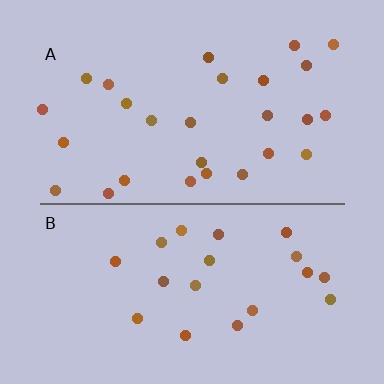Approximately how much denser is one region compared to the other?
Approximately 1.3× — region A over region B.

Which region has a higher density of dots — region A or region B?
A (the top).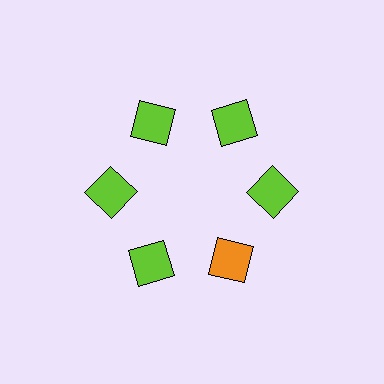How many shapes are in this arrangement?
There are 6 shapes arranged in a ring pattern.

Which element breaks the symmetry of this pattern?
The orange square at roughly the 5 o'clock position breaks the symmetry. All other shapes are lime squares.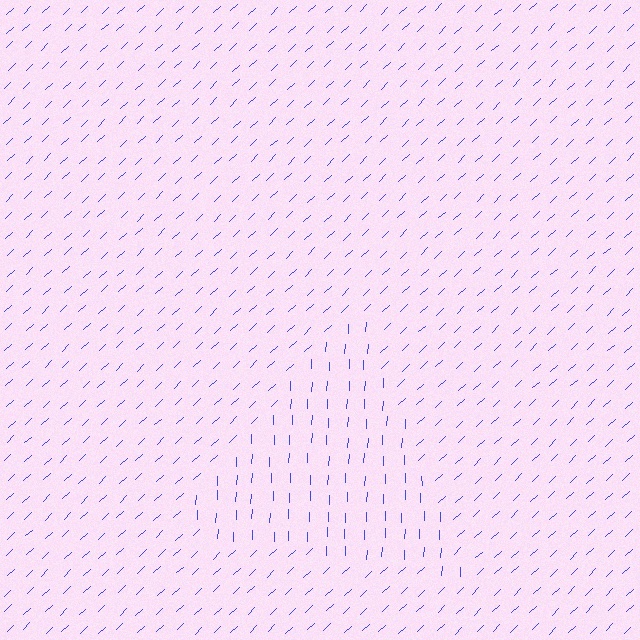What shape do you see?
I see a triangle.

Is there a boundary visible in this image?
Yes, there is a texture boundary formed by a change in line orientation.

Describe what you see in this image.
The image is filled with small blue line segments. A triangle region in the image has lines oriented differently from the surrounding lines, creating a visible texture boundary.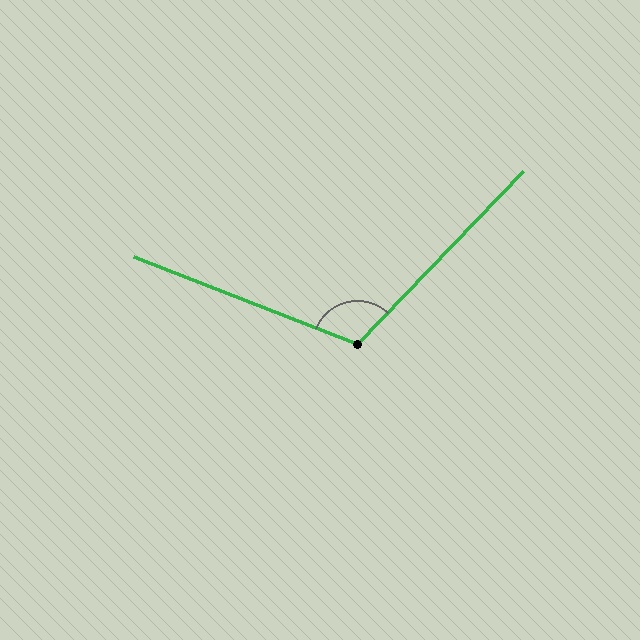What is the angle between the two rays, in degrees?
Approximately 112 degrees.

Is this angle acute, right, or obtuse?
It is obtuse.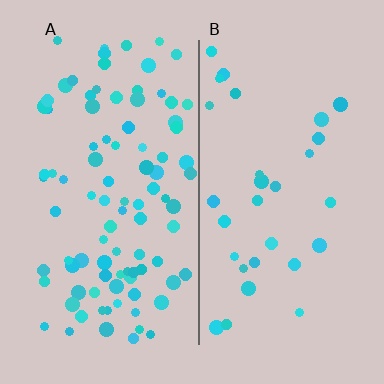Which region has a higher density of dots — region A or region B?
A (the left).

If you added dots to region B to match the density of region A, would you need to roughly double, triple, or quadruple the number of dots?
Approximately triple.